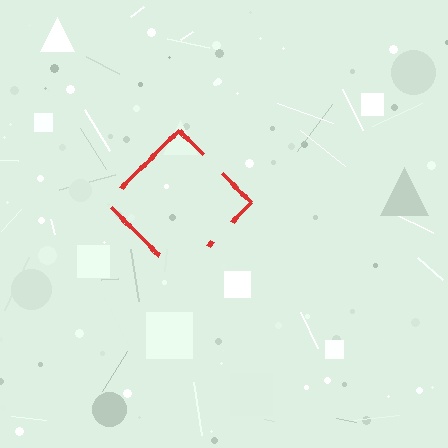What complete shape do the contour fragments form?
The contour fragments form a diamond.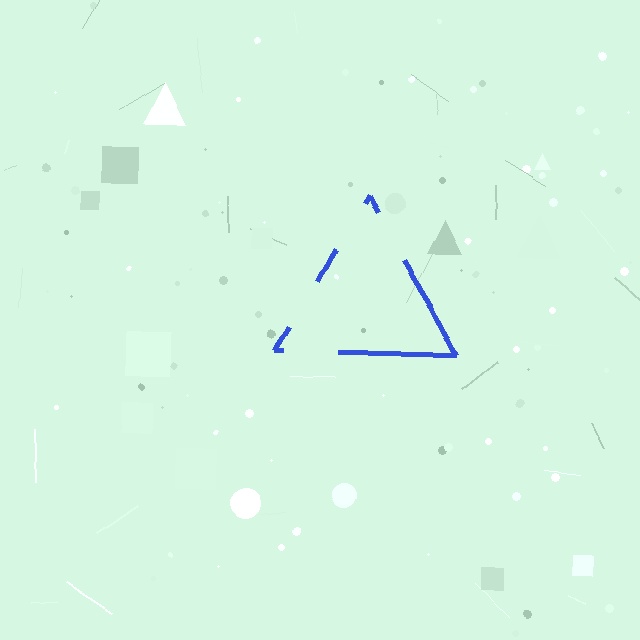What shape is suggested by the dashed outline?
The dashed outline suggests a triangle.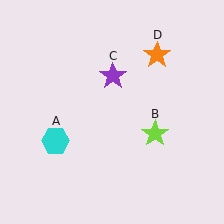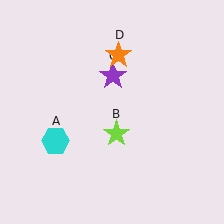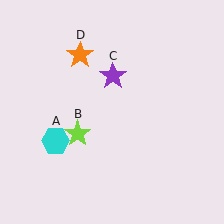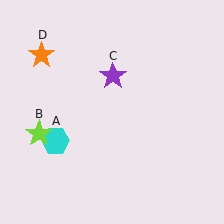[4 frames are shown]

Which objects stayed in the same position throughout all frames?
Cyan hexagon (object A) and purple star (object C) remained stationary.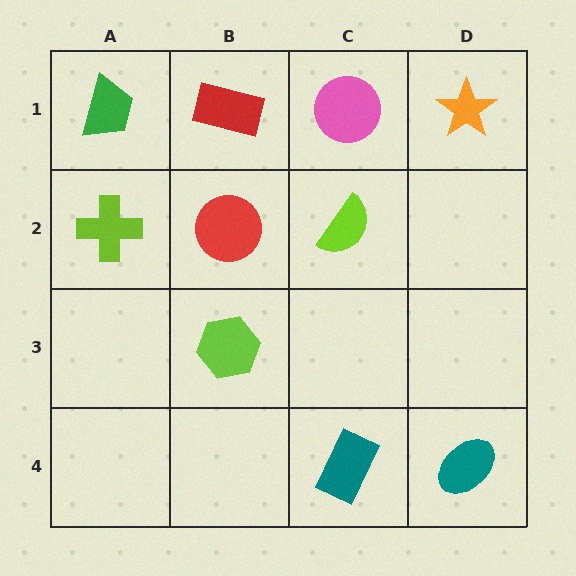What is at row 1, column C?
A pink circle.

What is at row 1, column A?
A green trapezoid.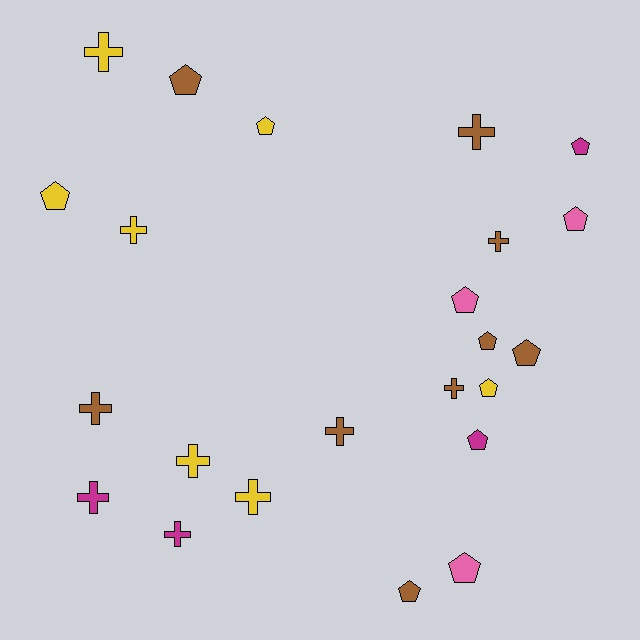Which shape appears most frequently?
Pentagon, with 12 objects.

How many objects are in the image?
There are 23 objects.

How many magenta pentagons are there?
There are 2 magenta pentagons.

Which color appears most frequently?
Brown, with 9 objects.